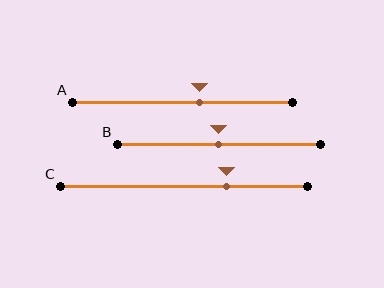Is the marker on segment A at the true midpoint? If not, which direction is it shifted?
No, the marker on segment A is shifted to the right by about 8% of the segment length.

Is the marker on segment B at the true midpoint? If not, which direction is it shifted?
Yes, the marker on segment B is at the true midpoint.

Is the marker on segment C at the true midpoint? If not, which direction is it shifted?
No, the marker on segment C is shifted to the right by about 17% of the segment length.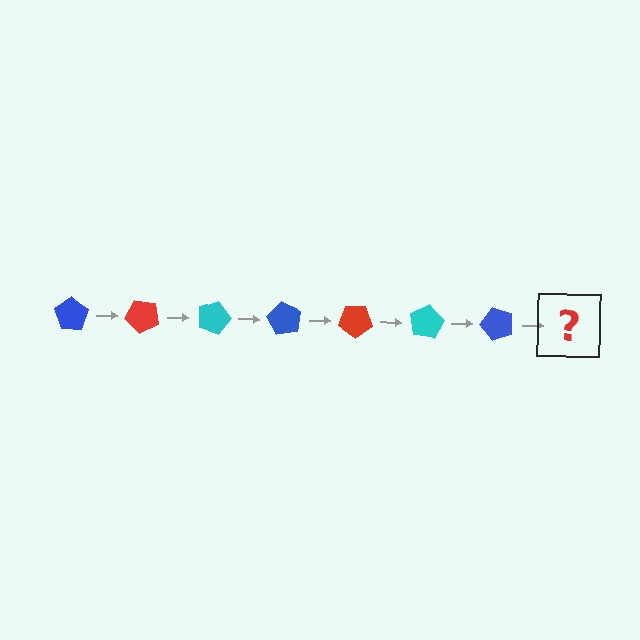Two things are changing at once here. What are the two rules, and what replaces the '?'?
The two rules are that it rotates 45 degrees each step and the color cycles through blue, red, and cyan. The '?' should be a red pentagon, rotated 315 degrees from the start.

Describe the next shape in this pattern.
It should be a red pentagon, rotated 315 degrees from the start.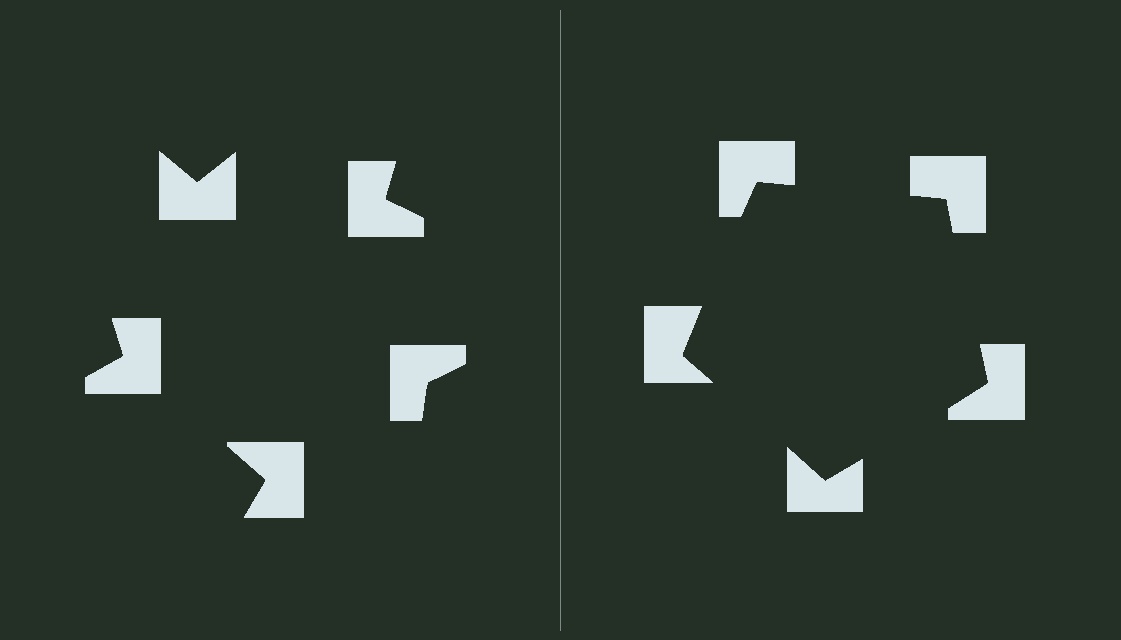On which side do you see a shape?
An illusory pentagon appears on the right side. On the left side the wedge cuts are rotated, so no coherent shape forms.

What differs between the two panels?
The notched squares are positioned identically on both sides; only the wedge orientations differ. On the right they align to a pentagon; on the left they are misaligned.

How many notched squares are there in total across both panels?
10 — 5 on each side.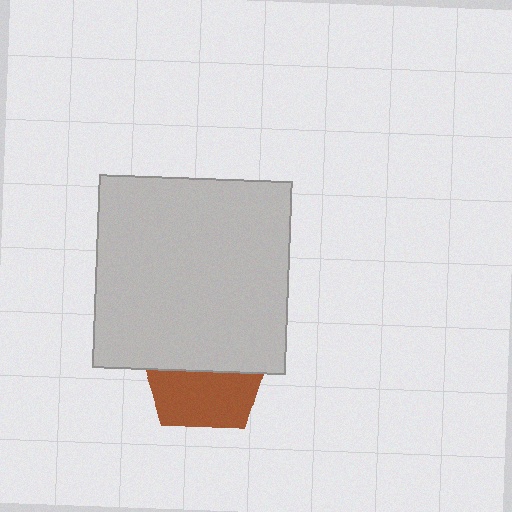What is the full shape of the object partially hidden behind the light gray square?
The partially hidden object is a brown pentagon.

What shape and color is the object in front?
The object in front is a light gray square.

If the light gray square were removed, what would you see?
You would see the complete brown pentagon.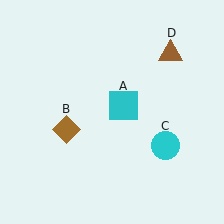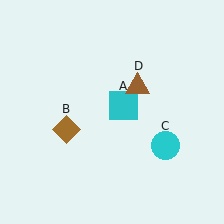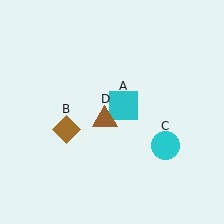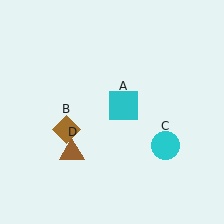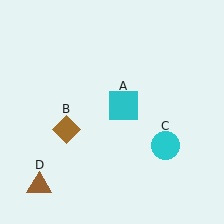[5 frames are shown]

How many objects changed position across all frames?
1 object changed position: brown triangle (object D).